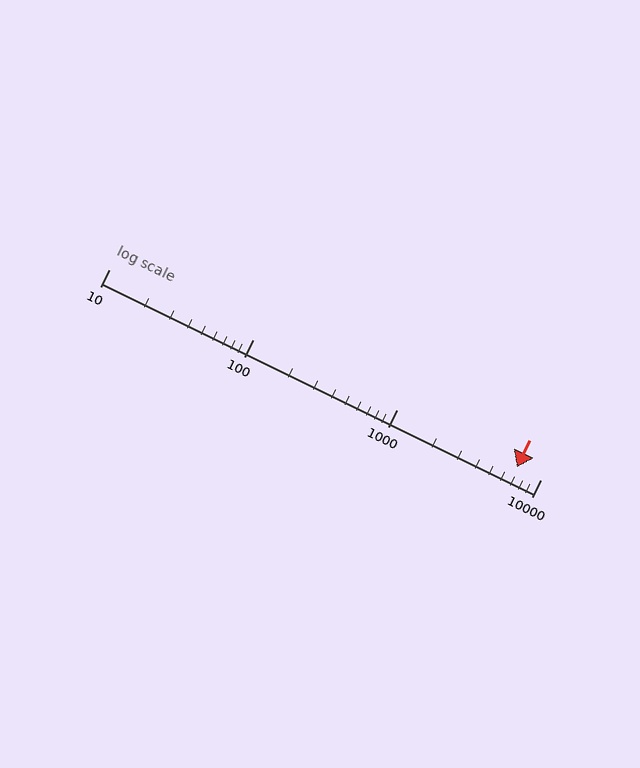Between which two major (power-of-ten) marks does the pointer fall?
The pointer is between 1000 and 10000.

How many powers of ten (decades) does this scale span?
The scale spans 3 decades, from 10 to 10000.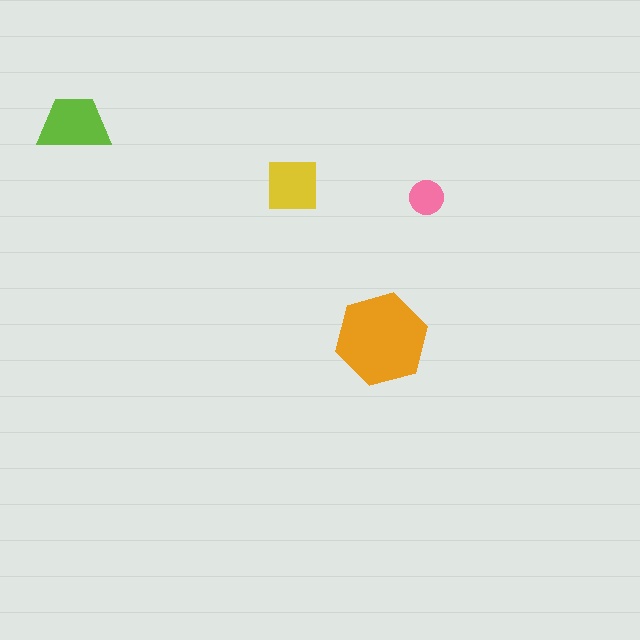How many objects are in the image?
There are 4 objects in the image.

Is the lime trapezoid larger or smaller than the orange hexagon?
Smaller.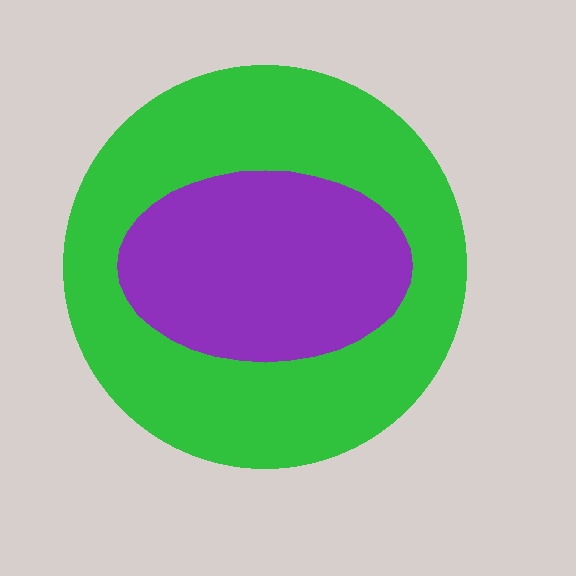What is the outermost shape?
The green circle.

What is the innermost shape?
The purple ellipse.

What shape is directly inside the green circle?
The purple ellipse.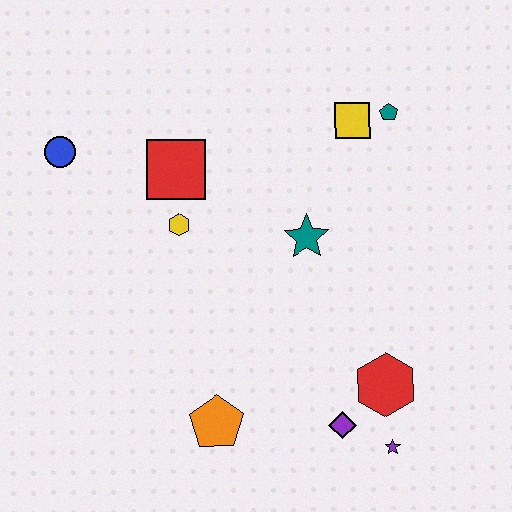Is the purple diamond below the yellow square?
Yes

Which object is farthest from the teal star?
The blue circle is farthest from the teal star.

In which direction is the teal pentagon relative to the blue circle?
The teal pentagon is to the right of the blue circle.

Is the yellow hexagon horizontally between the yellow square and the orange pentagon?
No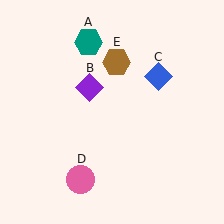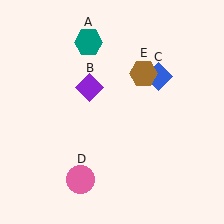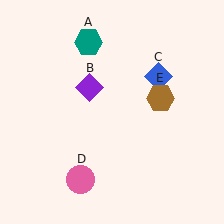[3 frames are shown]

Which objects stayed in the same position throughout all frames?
Teal hexagon (object A) and purple diamond (object B) and blue diamond (object C) and pink circle (object D) remained stationary.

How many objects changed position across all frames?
1 object changed position: brown hexagon (object E).